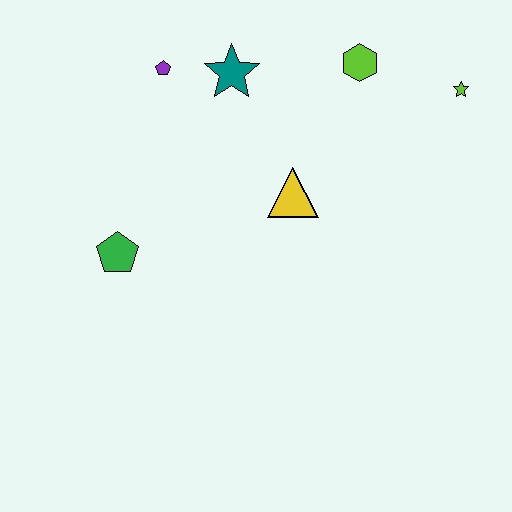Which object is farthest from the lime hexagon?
The green pentagon is farthest from the lime hexagon.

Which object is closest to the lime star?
The lime hexagon is closest to the lime star.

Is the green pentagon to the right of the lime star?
No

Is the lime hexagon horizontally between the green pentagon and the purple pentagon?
No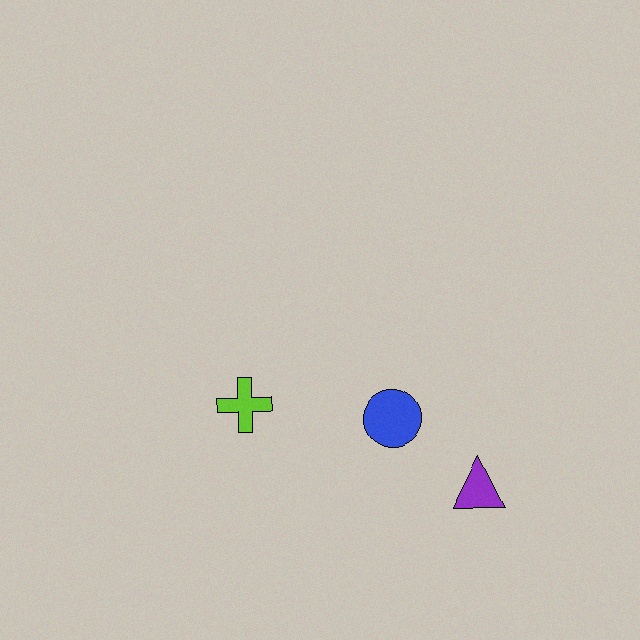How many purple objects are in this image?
There is 1 purple object.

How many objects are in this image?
There are 3 objects.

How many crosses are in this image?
There is 1 cross.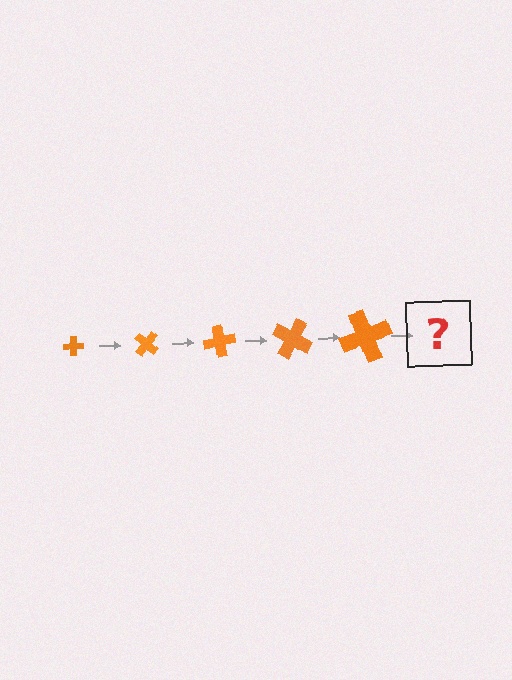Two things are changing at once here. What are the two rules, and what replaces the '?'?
The two rules are that the cross grows larger each step and it rotates 40 degrees each step. The '?' should be a cross, larger than the previous one and rotated 200 degrees from the start.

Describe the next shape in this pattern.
It should be a cross, larger than the previous one and rotated 200 degrees from the start.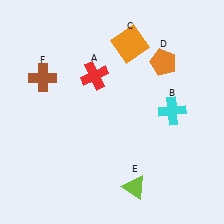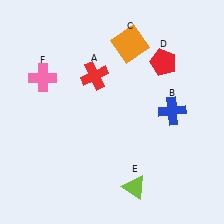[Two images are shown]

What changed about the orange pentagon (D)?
In Image 1, D is orange. In Image 2, it changed to red.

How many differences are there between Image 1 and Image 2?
There are 3 differences between the two images.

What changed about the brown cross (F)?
In Image 1, F is brown. In Image 2, it changed to pink.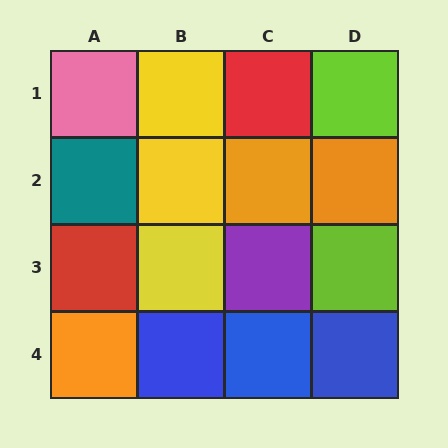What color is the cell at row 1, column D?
Lime.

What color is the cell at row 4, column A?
Orange.